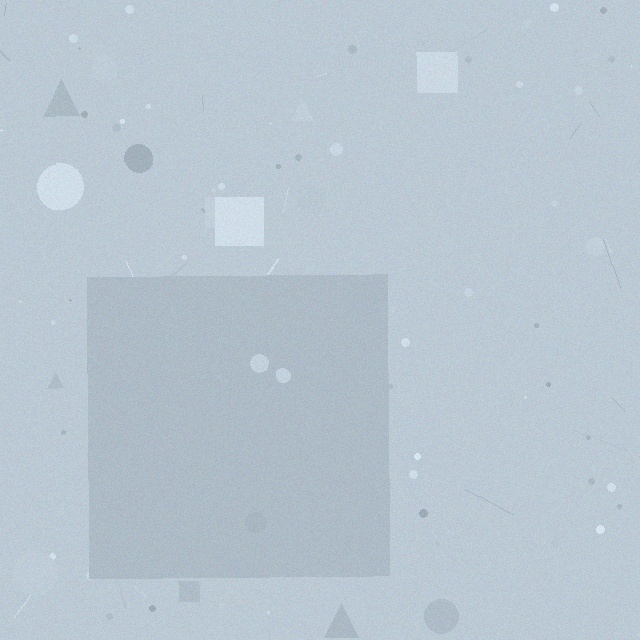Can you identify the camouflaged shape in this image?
The camouflaged shape is a square.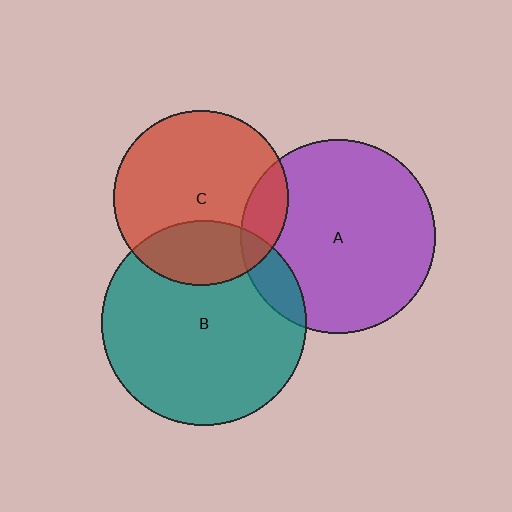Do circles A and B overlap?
Yes.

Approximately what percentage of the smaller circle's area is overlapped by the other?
Approximately 10%.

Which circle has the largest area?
Circle B (teal).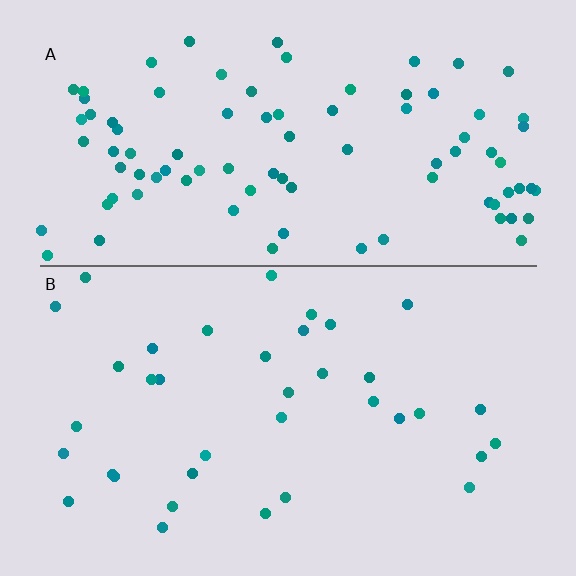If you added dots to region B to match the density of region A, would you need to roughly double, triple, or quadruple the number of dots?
Approximately double.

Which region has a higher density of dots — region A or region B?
A (the top).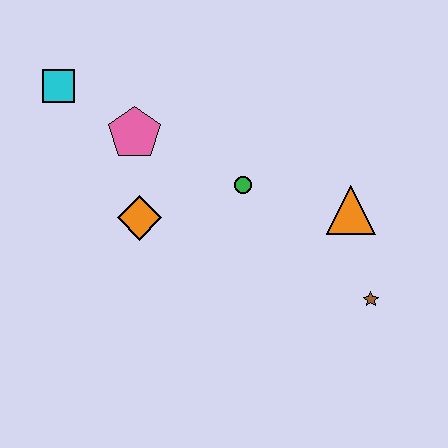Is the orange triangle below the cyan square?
Yes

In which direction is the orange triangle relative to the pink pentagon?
The orange triangle is to the right of the pink pentagon.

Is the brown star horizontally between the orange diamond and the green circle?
No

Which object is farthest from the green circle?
The cyan square is farthest from the green circle.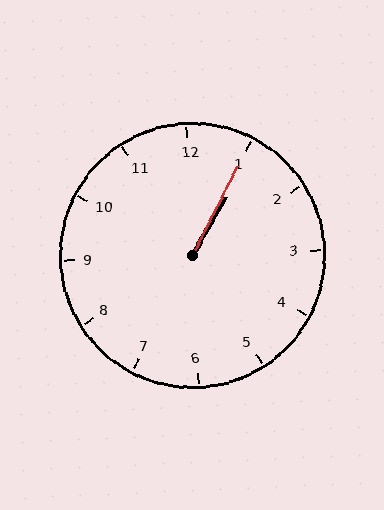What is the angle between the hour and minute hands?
Approximately 2 degrees.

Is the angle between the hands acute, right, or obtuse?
It is acute.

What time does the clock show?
1:05.